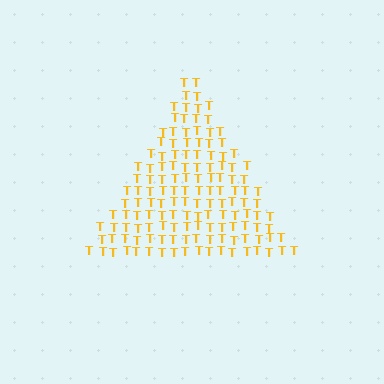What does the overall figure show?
The overall figure shows a triangle.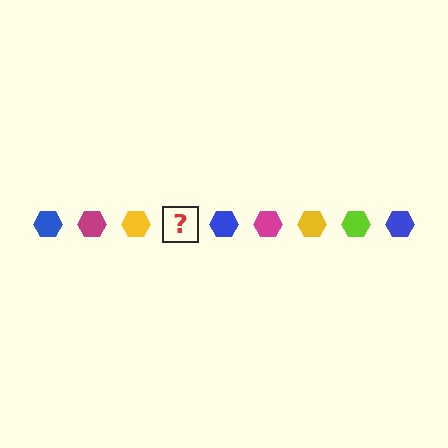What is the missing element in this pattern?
The missing element is a lime hexagon.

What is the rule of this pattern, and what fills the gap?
The rule is that the pattern cycles through blue, magenta, yellow, lime hexagons. The gap should be filled with a lime hexagon.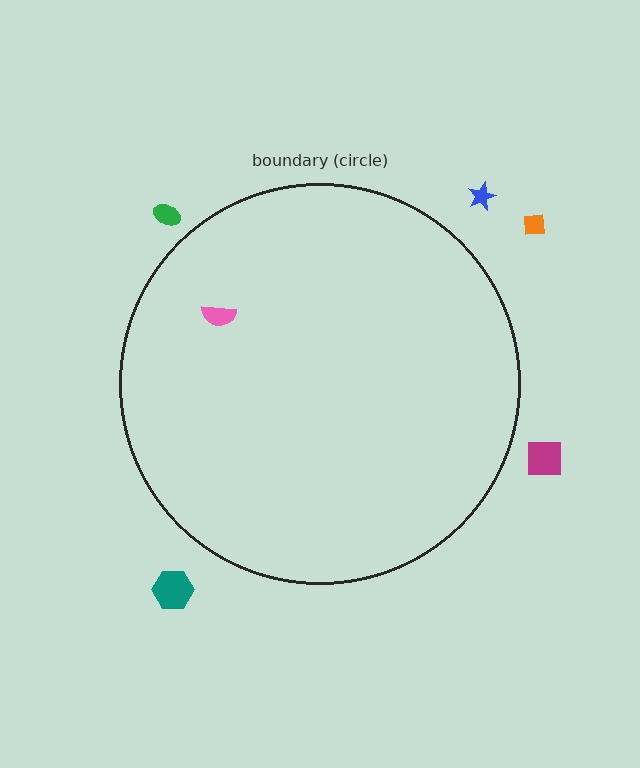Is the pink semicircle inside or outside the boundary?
Inside.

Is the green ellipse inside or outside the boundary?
Outside.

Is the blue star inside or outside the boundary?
Outside.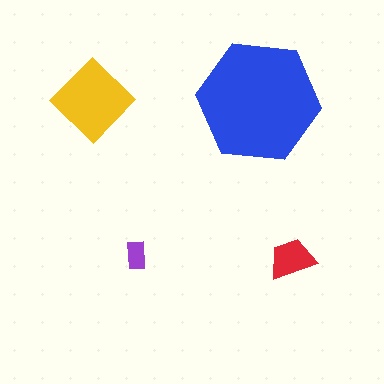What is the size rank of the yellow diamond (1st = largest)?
2nd.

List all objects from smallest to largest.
The purple rectangle, the red trapezoid, the yellow diamond, the blue hexagon.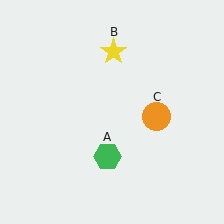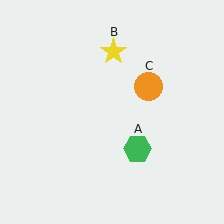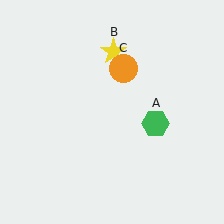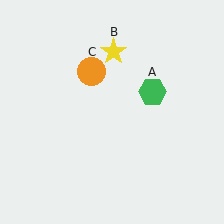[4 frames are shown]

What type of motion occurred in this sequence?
The green hexagon (object A), orange circle (object C) rotated counterclockwise around the center of the scene.